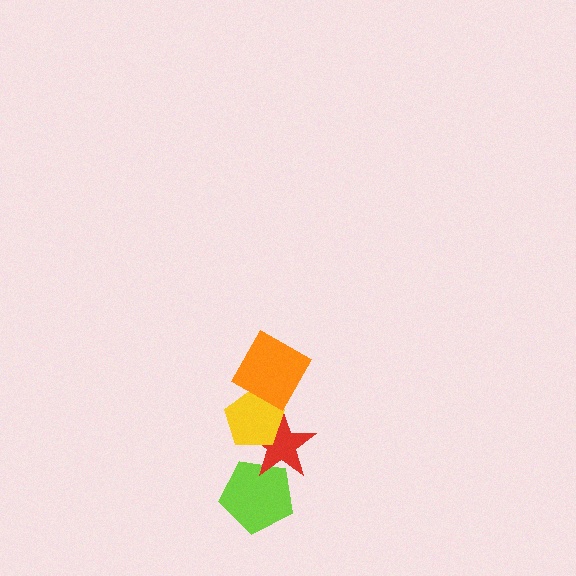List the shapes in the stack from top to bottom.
From top to bottom: the orange square, the yellow pentagon, the red star, the lime pentagon.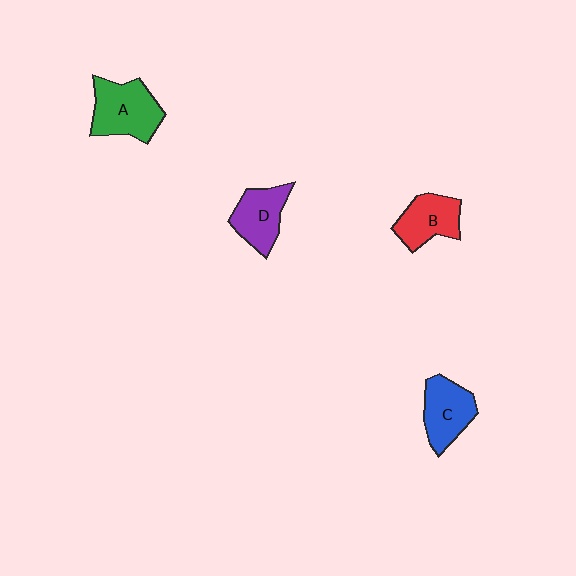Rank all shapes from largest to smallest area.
From largest to smallest: A (green), C (blue), D (purple), B (red).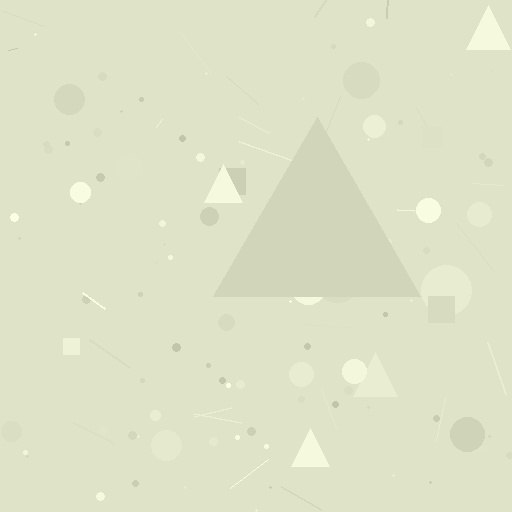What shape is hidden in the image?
A triangle is hidden in the image.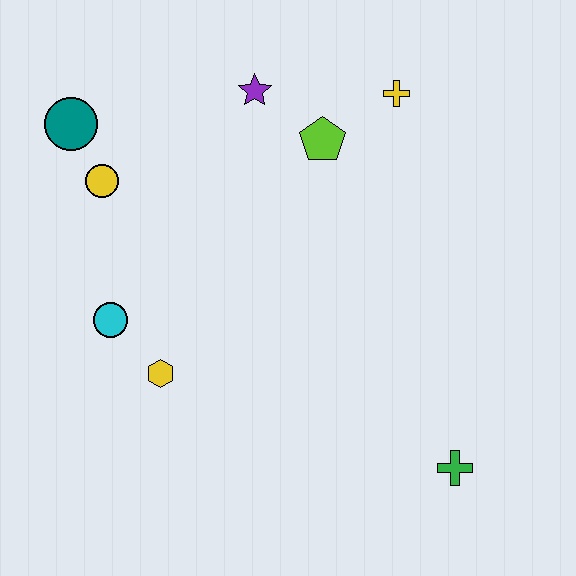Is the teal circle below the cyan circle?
No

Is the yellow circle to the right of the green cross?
No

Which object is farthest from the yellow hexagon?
The yellow cross is farthest from the yellow hexagon.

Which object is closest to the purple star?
The lime pentagon is closest to the purple star.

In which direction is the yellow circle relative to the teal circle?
The yellow circle is below the teal circle.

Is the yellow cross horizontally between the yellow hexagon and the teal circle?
No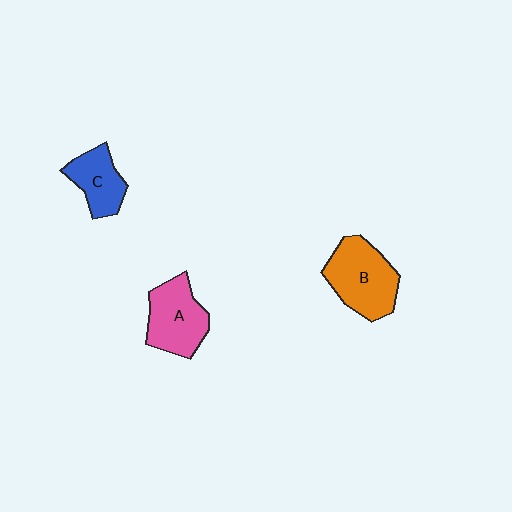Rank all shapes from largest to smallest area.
From largest to smallest: B (orange), A (pink), C (blue).